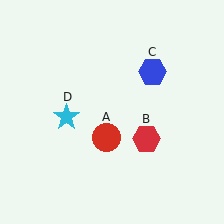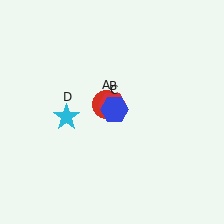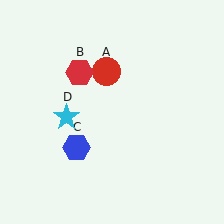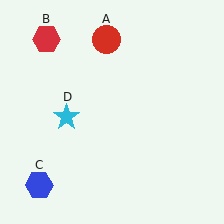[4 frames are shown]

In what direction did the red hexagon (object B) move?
The red hexagon (object B) moved up and to the left.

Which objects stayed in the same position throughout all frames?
Cyan star (object D) remained stationary.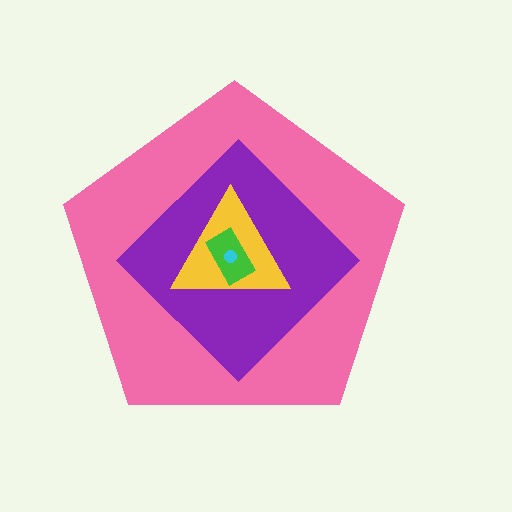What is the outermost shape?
The pink pentagon.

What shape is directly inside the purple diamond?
The yellow triangle.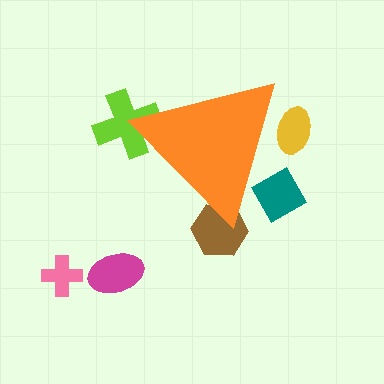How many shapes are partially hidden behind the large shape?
4 shapes are partially hidden.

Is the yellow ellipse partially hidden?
Yes, the yellow ellipse is partially hidden behind the orange triangle.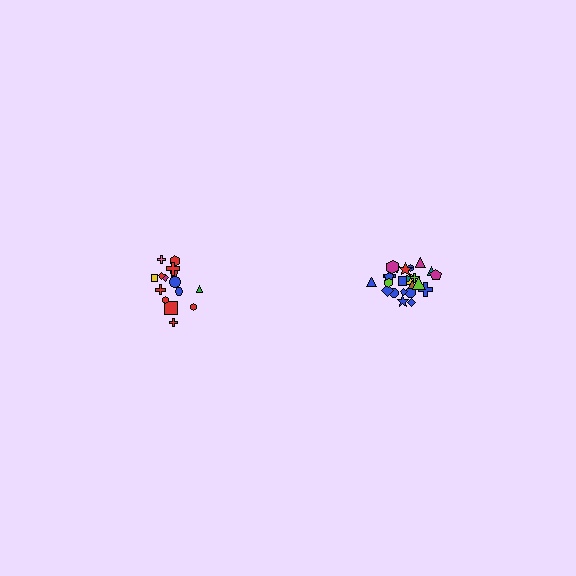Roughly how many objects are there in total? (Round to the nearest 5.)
Roughly 40 objects in total.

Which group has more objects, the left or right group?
The right group.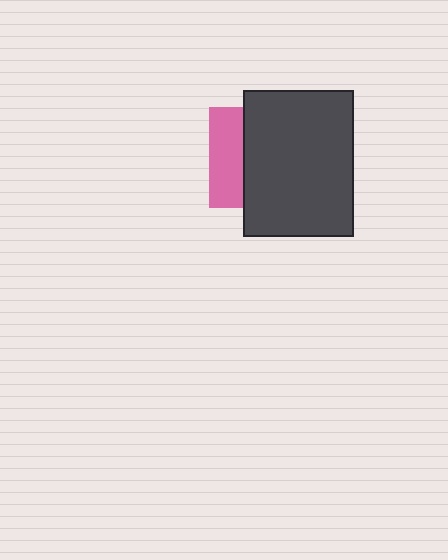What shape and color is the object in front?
The object in front is a dark gray rectangle.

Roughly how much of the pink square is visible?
A small part of it is visible (roughly 34%).